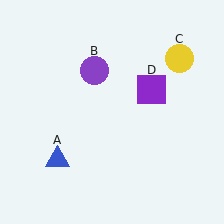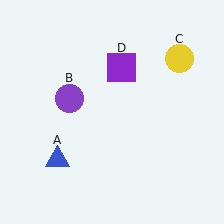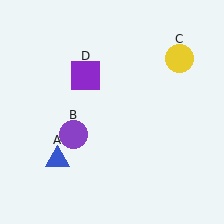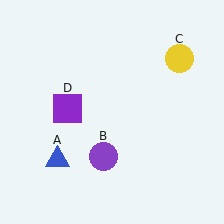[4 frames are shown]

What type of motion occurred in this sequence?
The purple circle (object B), purple square (object D) rotated counterclockwise around the center of the scene.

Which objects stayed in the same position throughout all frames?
Blue triangle (object A) and yellow circle (object C) remained stationary.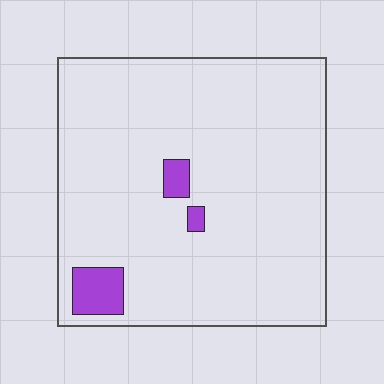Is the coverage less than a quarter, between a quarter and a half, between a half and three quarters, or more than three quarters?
Less than a quarter.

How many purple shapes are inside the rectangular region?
3.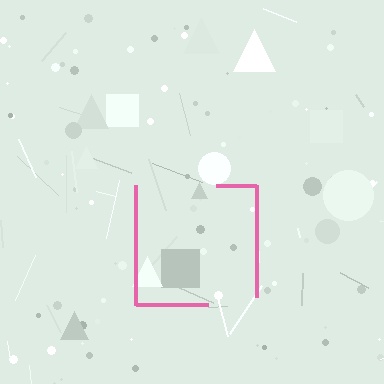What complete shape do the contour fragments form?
The contour fragments form a square.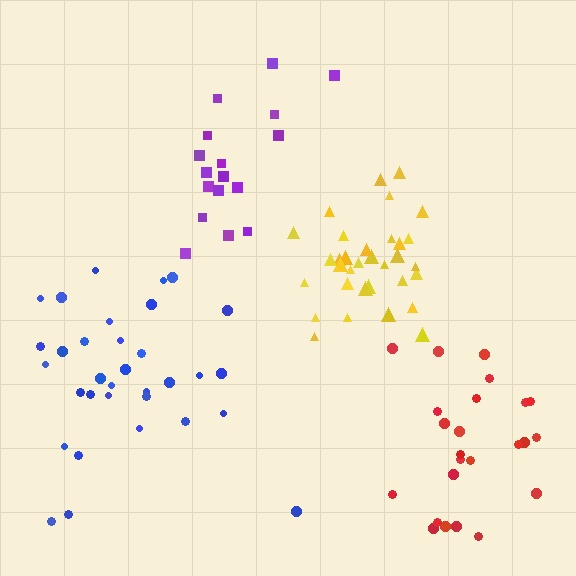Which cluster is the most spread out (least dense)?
Purple.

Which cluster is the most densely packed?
Yellow.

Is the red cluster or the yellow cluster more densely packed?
Yellow.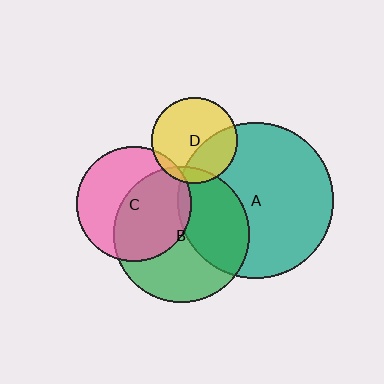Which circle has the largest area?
Circle A (teal).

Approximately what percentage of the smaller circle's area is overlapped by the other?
Approximately 35%.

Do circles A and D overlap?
Yes.